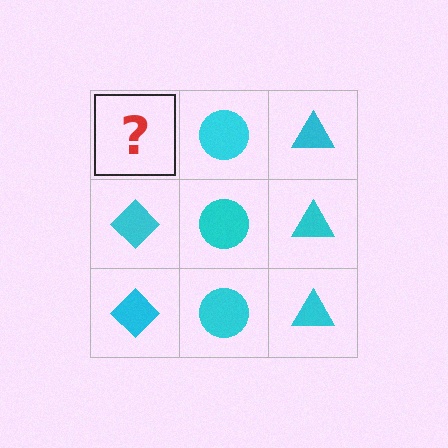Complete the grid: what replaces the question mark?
The question mark should be replaced with a cyan diamond.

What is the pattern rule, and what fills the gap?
The rule is that each column has a consistent shape. The gap should be filled with a cyan diamond.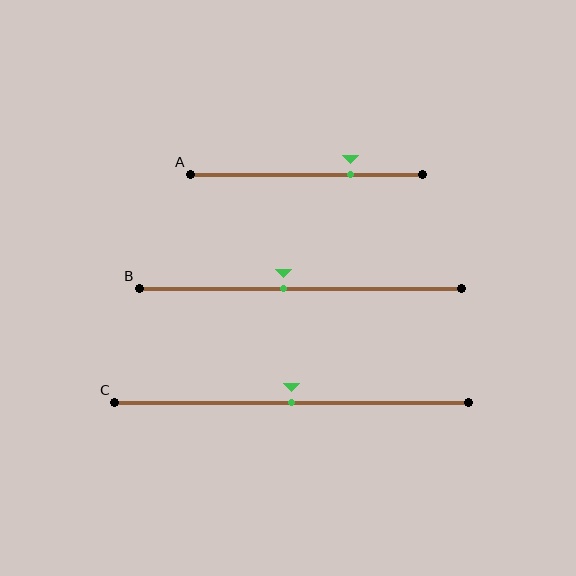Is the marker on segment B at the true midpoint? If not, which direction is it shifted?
No, the marker on segment B is shifted to the left by about 5% of the segment length.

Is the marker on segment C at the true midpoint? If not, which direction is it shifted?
Yes, the marker on segment C is at the true midpoint.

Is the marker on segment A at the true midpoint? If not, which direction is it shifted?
No, the marker on segment A is shifted to the right by about 19% of the segment length.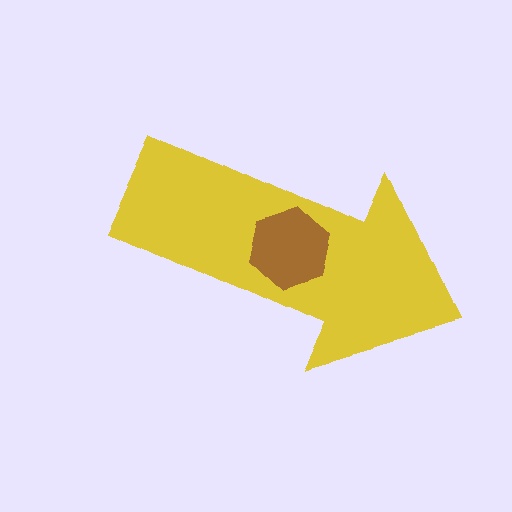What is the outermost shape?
The yellow arrow.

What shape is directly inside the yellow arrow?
The brown hexagon.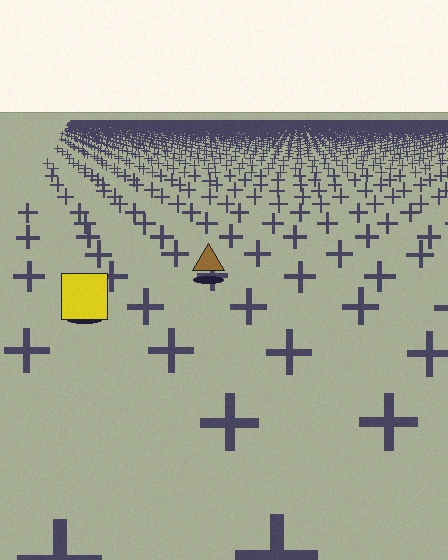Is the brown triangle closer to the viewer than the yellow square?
No. The yellow square is closer — you can tell from the texture gradient: the ground texture is coarser near it.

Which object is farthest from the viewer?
The brown triangle is farthest from the viewer. It appears smaller and the ground texture around it is denser.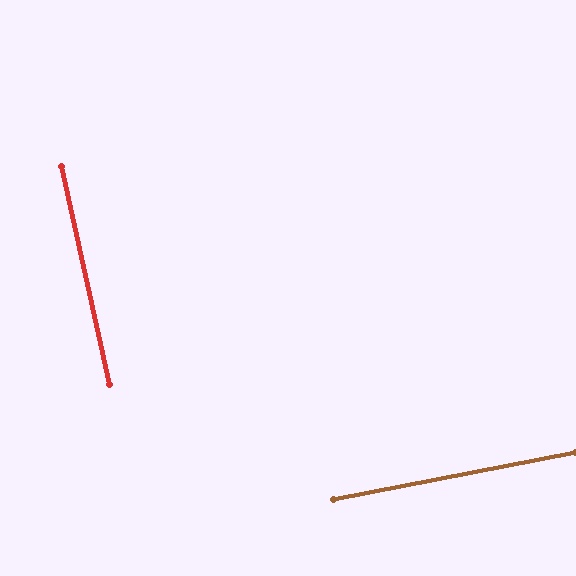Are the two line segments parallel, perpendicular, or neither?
Perpendicular — they meet at approximately 89°.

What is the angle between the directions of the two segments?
Approximately 89 degrees.